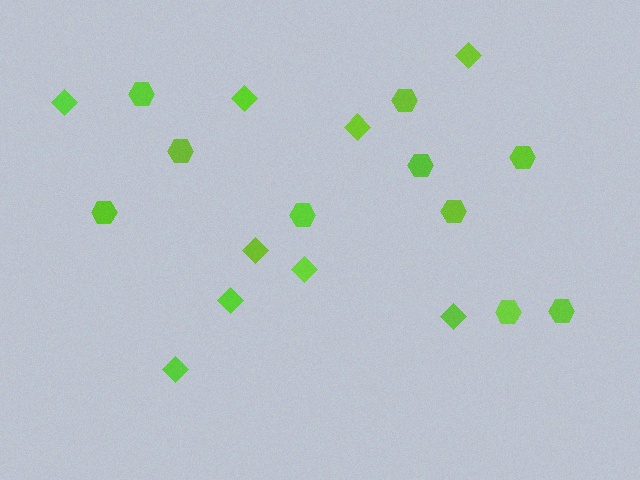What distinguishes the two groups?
There are 2 groups: one group of hexagons (10) and one group of diamonds (9).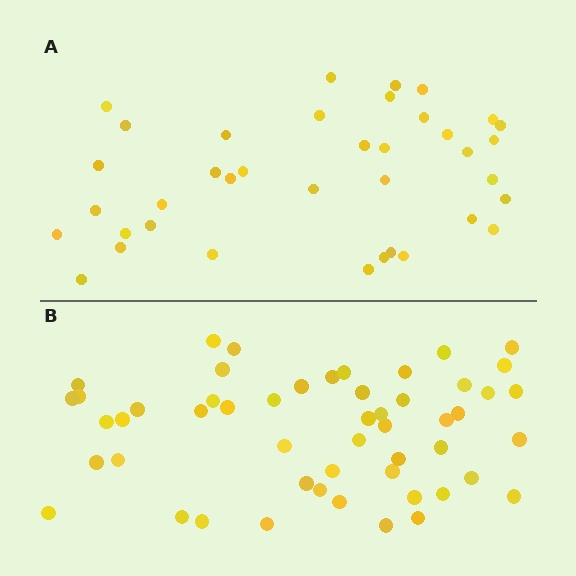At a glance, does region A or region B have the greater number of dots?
Region B (the bottom region) has more dots.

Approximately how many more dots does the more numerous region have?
Region B has approximately 15 more dots than region A.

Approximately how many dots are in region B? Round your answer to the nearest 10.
About 50 dots. (The exact count is 52, which rounds to 50.)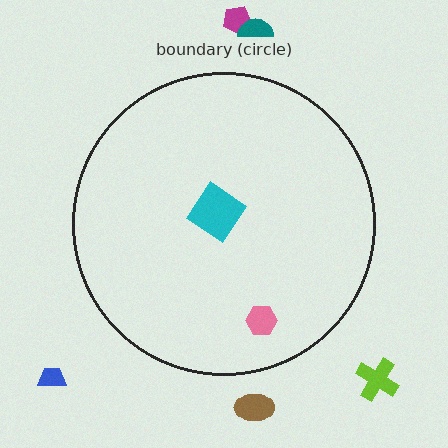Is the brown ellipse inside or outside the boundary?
Outside.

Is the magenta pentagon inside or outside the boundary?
Outside.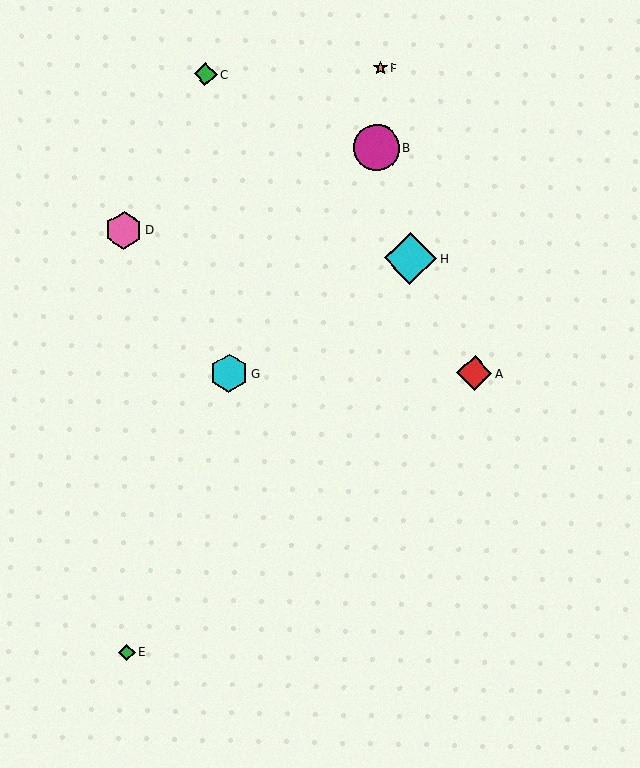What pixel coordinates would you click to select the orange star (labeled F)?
Click at (380, 68) to select the orange star F.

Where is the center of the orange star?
The center of the orange star is at (380, 68).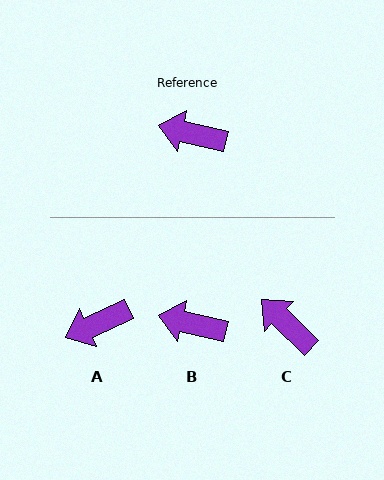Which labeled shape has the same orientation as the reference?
B.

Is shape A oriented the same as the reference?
No, it is off by about 37 degrees.